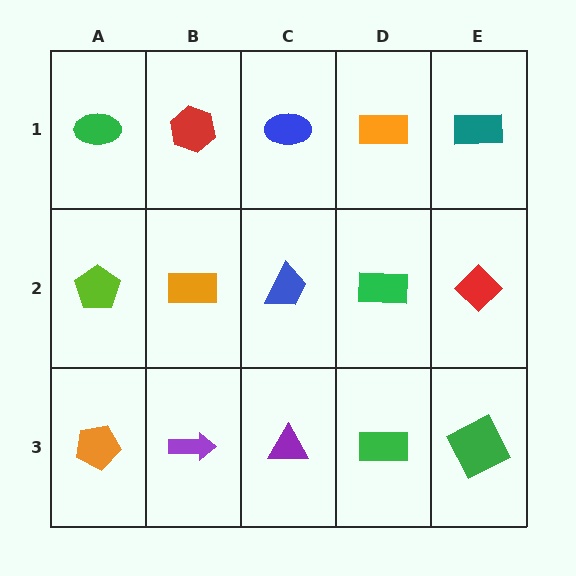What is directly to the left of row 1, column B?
A green ellipse.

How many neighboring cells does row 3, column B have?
3.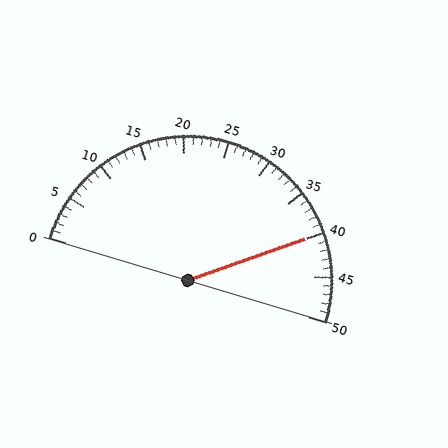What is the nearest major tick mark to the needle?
The nearest major tick mark is 40.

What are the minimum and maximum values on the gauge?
The gauge ranges from 0 to 50.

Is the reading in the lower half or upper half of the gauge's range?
The reading is in the upper half of the range (0 to 50).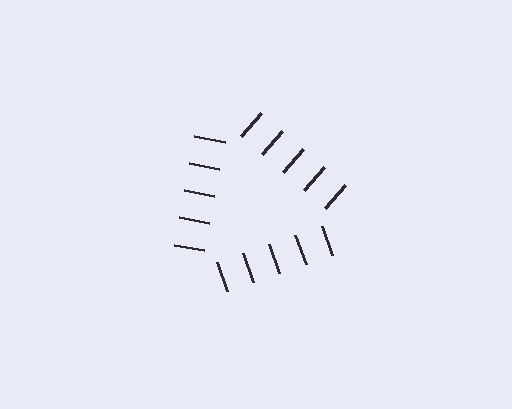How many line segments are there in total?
15 — 5 along each of the 3 edges.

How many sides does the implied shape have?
3 sides — the line-ends trace a triangle.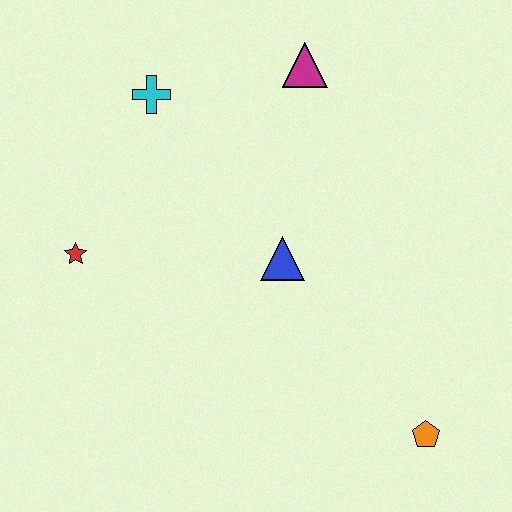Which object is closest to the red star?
The cyan cross is closest to the red star.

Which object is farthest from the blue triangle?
The orange pentagon is farthest from the blue triangle.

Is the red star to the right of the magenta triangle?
No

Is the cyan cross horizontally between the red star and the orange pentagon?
Yes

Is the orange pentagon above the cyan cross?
No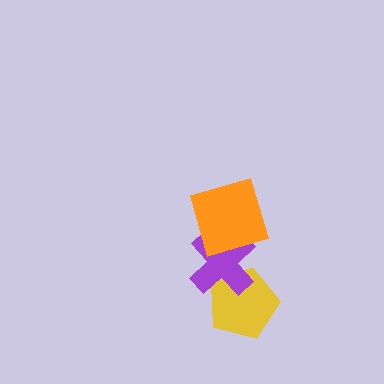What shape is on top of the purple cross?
The orange square is on top of the purple cross.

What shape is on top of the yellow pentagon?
The purple cross is on top of the yellow pentagon.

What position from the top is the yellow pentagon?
The yellow pentagon is 3rd from the top.